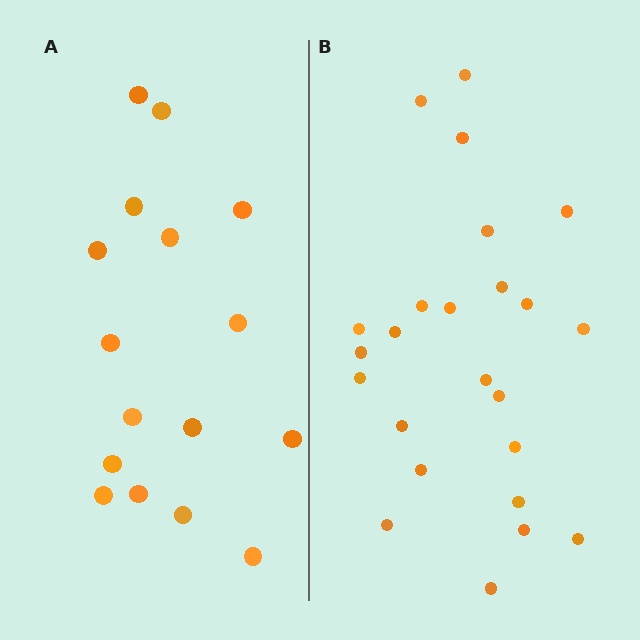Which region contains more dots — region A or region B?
Region B (the right region) has more dots.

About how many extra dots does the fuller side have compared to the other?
Region B has roughly 8 or so more dots than region A.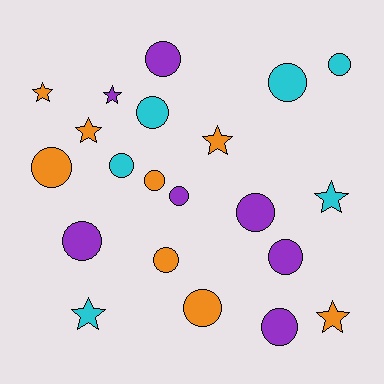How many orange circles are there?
There are 4 orange circles.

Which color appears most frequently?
Orange, with 8 objects.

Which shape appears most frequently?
Circle, with 14 objects.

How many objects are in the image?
There are 21 objects.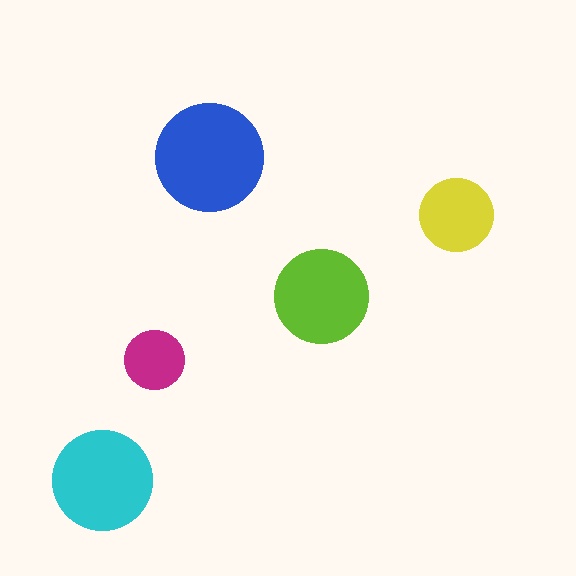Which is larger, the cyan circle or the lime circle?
The cyan one.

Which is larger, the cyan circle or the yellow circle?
The cyan one.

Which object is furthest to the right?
The yellow circle is rightmost.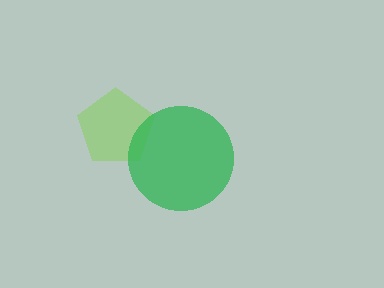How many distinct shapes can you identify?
There are 2 distinct shapes: a lime pentagon, a green circle.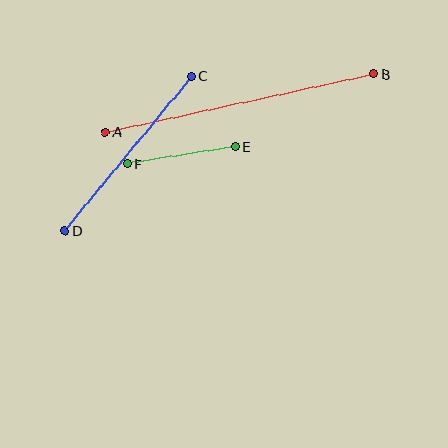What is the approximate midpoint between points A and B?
The midpoint is at approximately (240, 103) pixels.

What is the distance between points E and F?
The distance is approximately 110 pixels.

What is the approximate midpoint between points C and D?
The midpoint is at approximately (128, 153) pixels.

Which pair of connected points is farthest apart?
Points A and B are farthest apart.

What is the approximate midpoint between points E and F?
The midpoint is at approximately (181, 155) pixels.